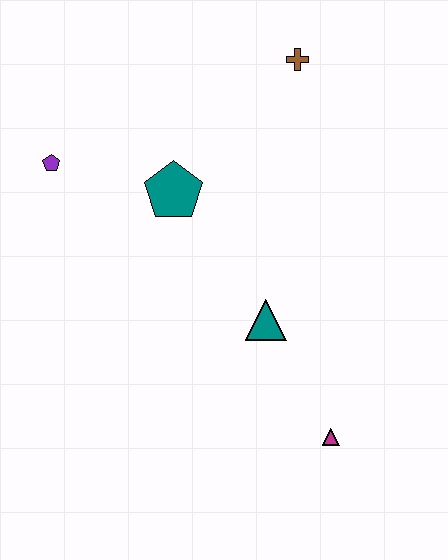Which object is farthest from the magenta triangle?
The purple pentagon is farthest from the magenta triangle.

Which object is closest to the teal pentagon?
The purple pentagon is closest to the teal pentagon.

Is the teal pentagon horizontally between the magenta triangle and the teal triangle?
No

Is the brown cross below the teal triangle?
No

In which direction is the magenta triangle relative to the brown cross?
The magenta triangle is below the brown cross.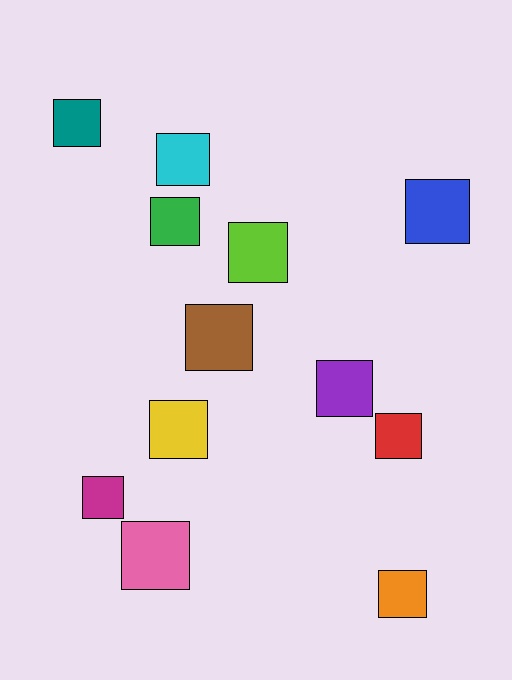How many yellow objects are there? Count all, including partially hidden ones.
There is 1 yellow object.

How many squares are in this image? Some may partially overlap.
There are 12 squares.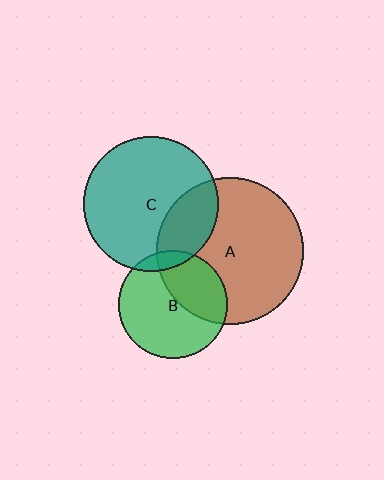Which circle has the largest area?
Circle A (brown).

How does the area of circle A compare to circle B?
Approximately 1.8 times.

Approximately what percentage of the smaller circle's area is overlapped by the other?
Approximately 10%.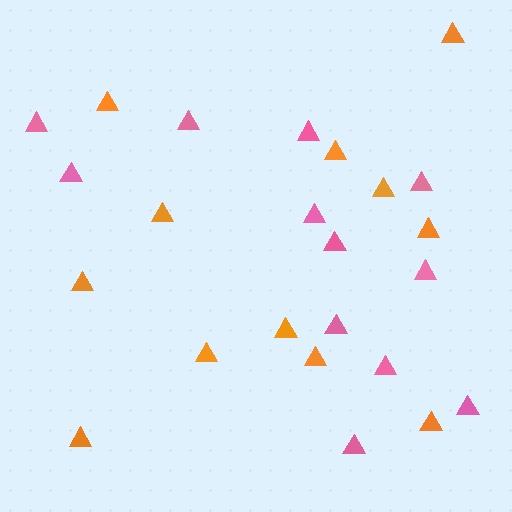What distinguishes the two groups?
There are 2 groups: one group of orange triangles (12) and one group of pink triangles (12).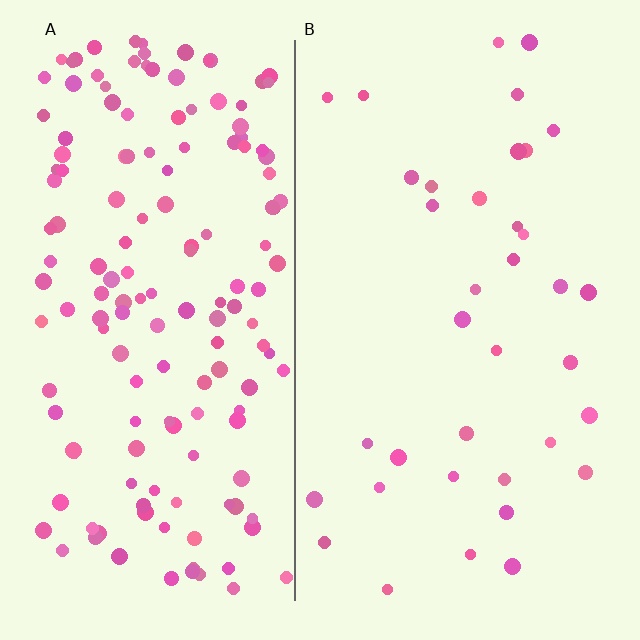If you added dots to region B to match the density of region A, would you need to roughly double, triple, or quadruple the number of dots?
Approximately quadruple.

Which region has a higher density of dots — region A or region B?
A (the left).